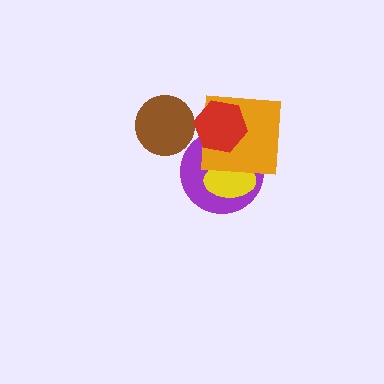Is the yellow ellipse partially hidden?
Yes, it is partially covered by another shape.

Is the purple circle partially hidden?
Yes, it is partially covered by another shape.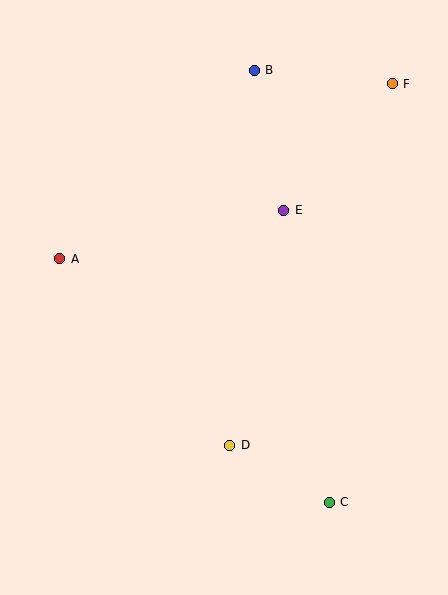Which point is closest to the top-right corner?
Point F is closest to the top-right corner.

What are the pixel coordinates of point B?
Point B is at (254, 70).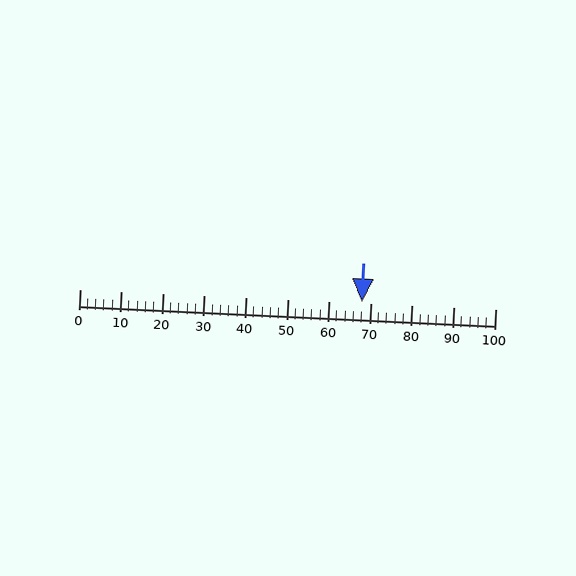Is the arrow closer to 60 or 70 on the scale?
The arrow is closer to 70.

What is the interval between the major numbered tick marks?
The major tick marks are spaced 10 units apart.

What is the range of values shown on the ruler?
The ruler shows values from 0 to 100.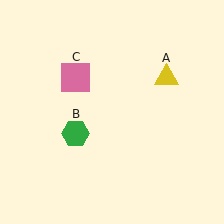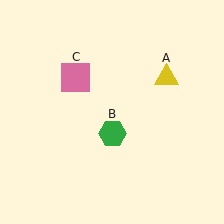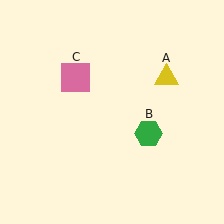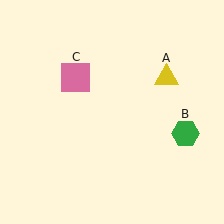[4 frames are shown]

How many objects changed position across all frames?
1 object changed position: green hexagon (object B).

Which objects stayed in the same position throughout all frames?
Yellow triangle (object A) and pink square (object C) remained stationary.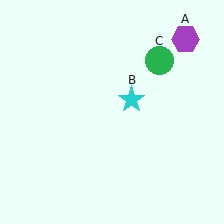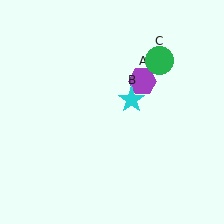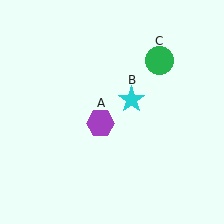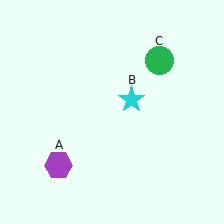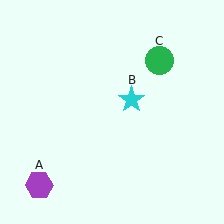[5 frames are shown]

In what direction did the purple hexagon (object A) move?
The purple hexagon (object A) moved down and to the left.